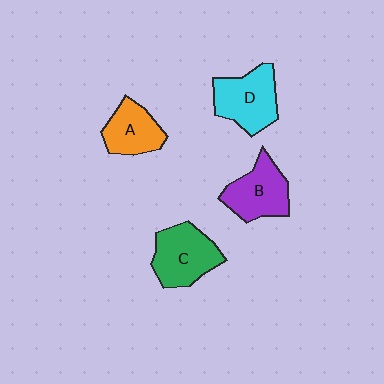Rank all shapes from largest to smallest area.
From largest to smallest: C (green), D (cyan), B (purple), A (orange).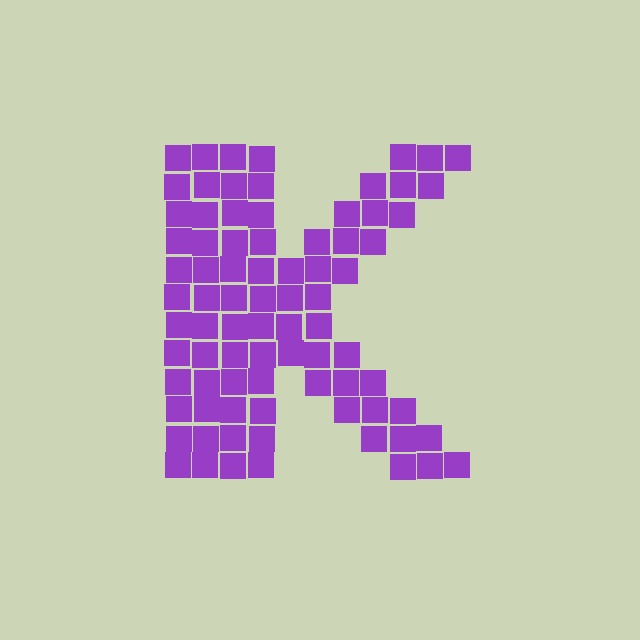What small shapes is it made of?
It is made of small squares.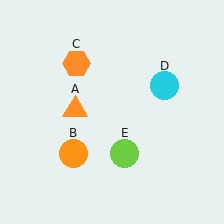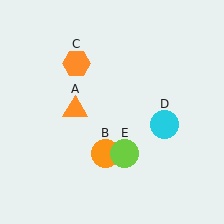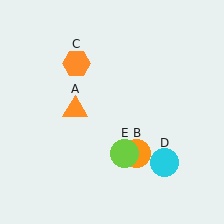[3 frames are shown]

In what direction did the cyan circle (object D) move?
The cyan circle (object D) moved down.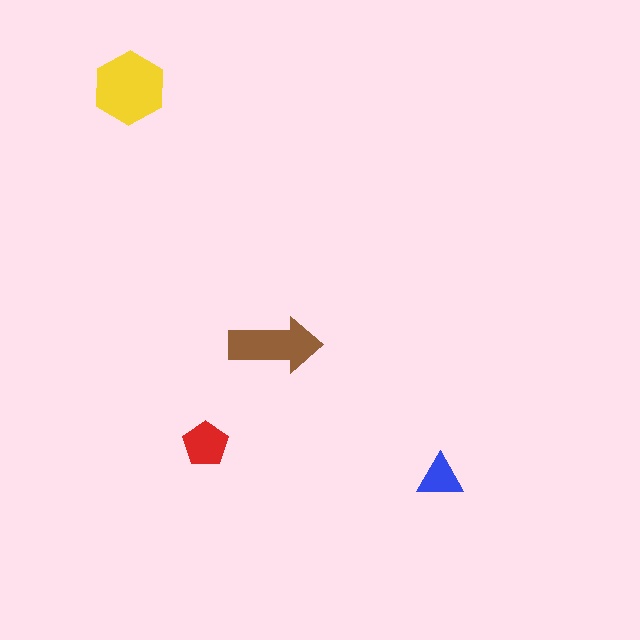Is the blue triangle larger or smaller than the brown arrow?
Smaller.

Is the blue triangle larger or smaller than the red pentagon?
Smaller.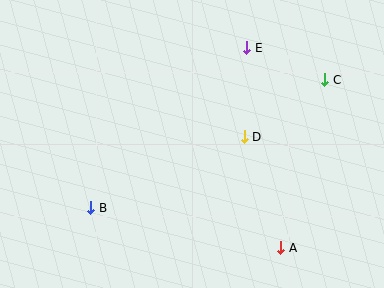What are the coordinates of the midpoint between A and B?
The midpoint between A and B is at (186, 228).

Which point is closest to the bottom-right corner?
Point A is closest to the bottom-right corner.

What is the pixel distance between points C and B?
The distance between C and B is 267 pixels.